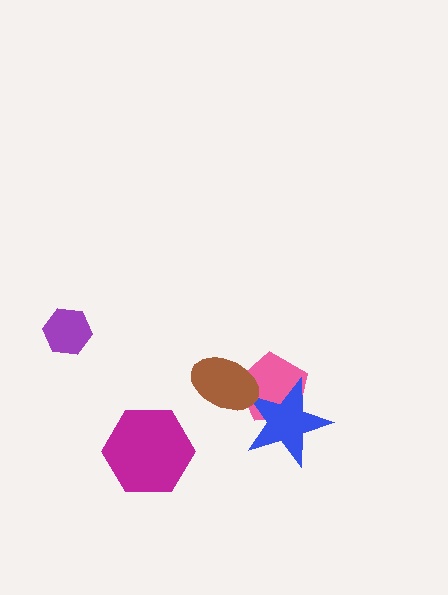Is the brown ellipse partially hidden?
No, no other shape covers it.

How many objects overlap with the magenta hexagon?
0 objects overlap with the magenta hexagon.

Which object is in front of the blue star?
The brown ellipse is in front of the blue star.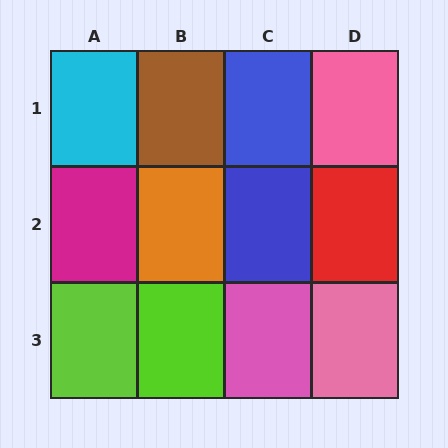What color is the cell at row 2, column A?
Magenta.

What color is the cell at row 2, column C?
Blue.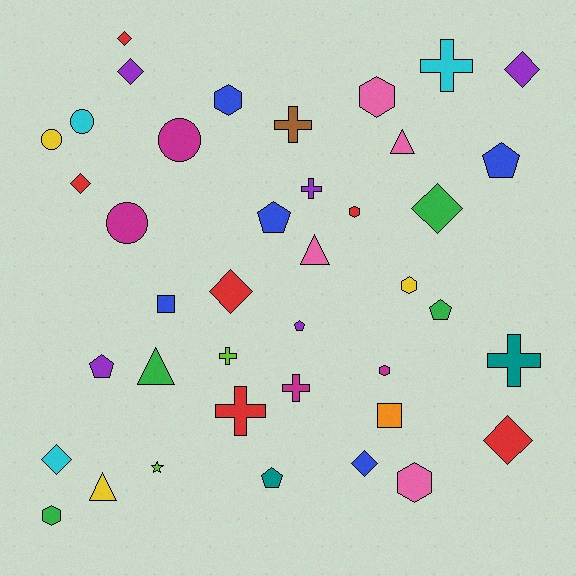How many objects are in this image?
There are 40 objects.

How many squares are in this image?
There are 2 squares.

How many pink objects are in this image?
There are 4 pink objects.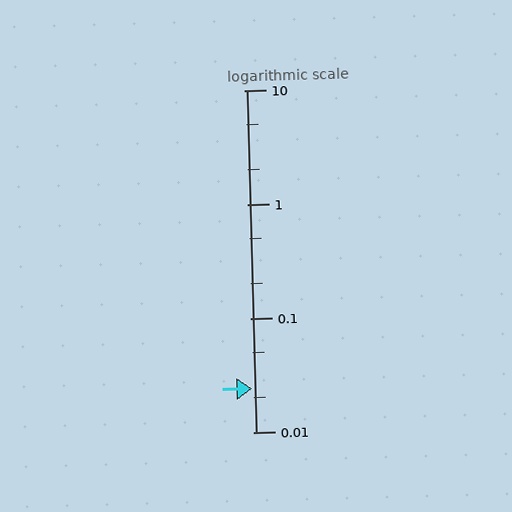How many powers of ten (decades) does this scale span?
The scale spans 3 decades, from 0.01 to 10.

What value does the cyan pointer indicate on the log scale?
The pointer indicates approximately 0.024.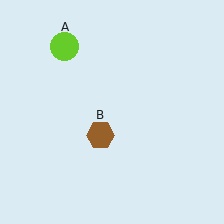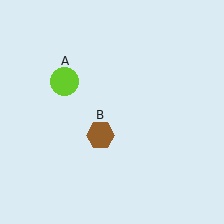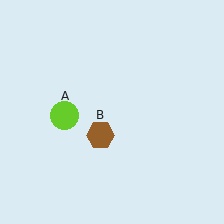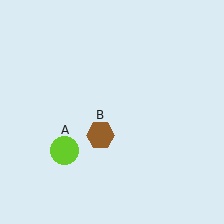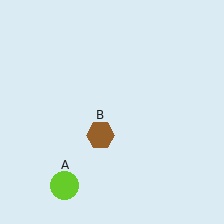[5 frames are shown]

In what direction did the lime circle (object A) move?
The lime circle (object A) moved down.